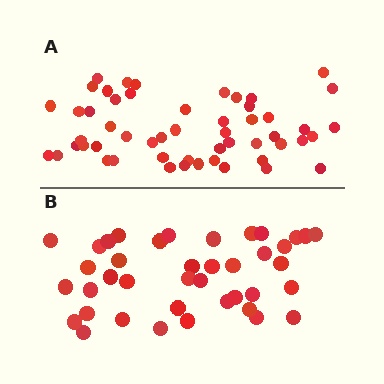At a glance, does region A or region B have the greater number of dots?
Region A (the top region) has more dots.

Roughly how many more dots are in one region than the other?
Region A has approximately 15 more dots than region B.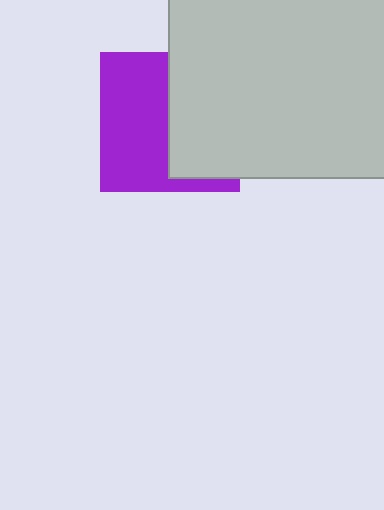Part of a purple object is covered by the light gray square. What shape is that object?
It is a square.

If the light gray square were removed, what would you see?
You would see the complete purple square.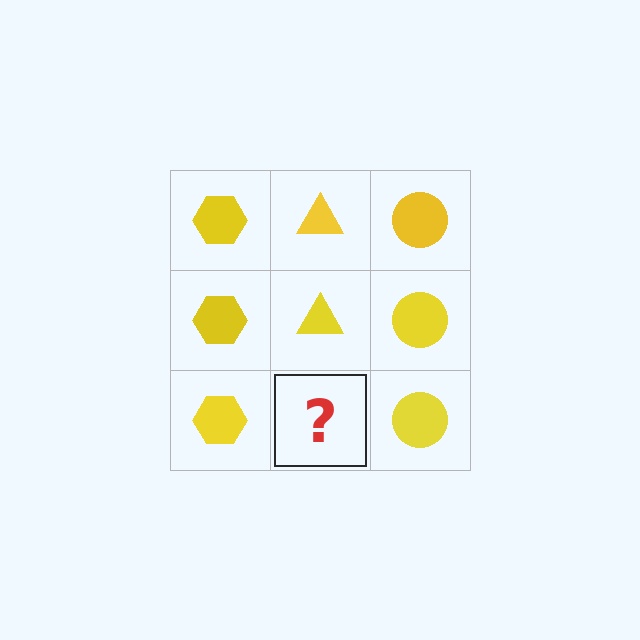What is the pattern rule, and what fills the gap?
The rule is that each column has a consistent shape. The gap should be filled with a yellow triangle.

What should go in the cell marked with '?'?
The missing cell should contain a yellow triangle.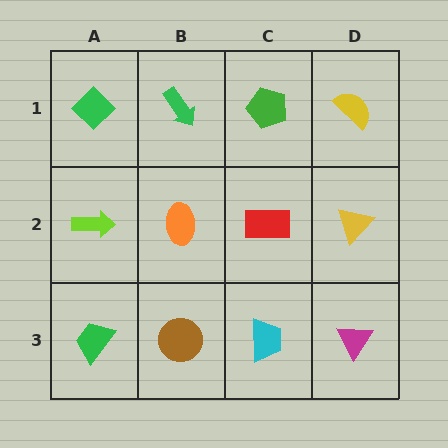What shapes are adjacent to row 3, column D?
A yellow triangle (row 2, column D), a cyan trapezoid (row 3, column C).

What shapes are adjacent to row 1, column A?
A lime arrow (row 2, column A), a green arrow (row 1, column B).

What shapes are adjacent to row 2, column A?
A green diamond (row 1, column A), a green trapezoid (row 3, column A), an orange ellipse (row 2, column B).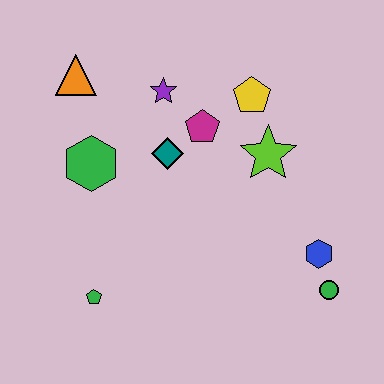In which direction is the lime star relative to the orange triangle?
The lime star is to the right of the orange triangle.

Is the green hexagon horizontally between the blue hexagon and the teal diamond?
No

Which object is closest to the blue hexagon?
The green circle is closest to the blue hexagon.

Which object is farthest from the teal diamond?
The green circle is farthest from the teal diamond.